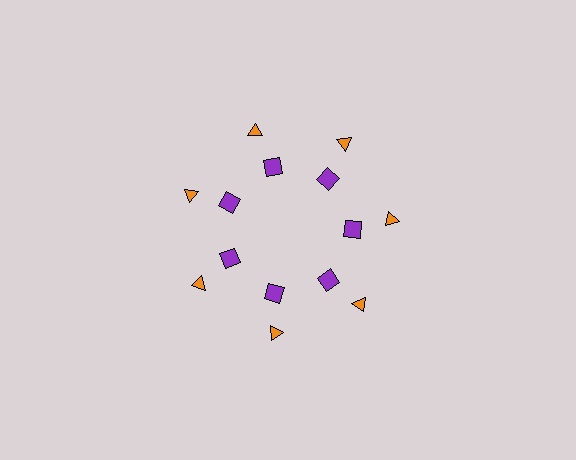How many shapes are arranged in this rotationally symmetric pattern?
There are 14 shapes, arranged in 7 groups of 2.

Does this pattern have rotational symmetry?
Yes, this pattern has 7-fold rotational symmetry. It looks the same after rotating 51 degrees around the center.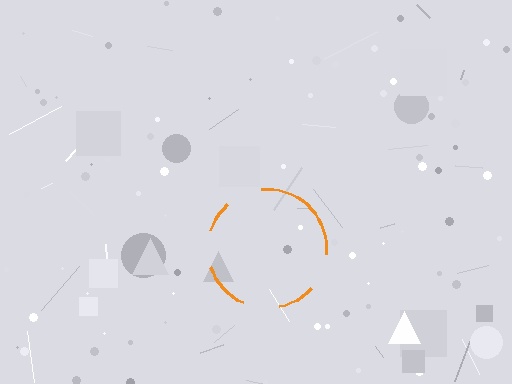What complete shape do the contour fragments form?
The contour fragments form a circle.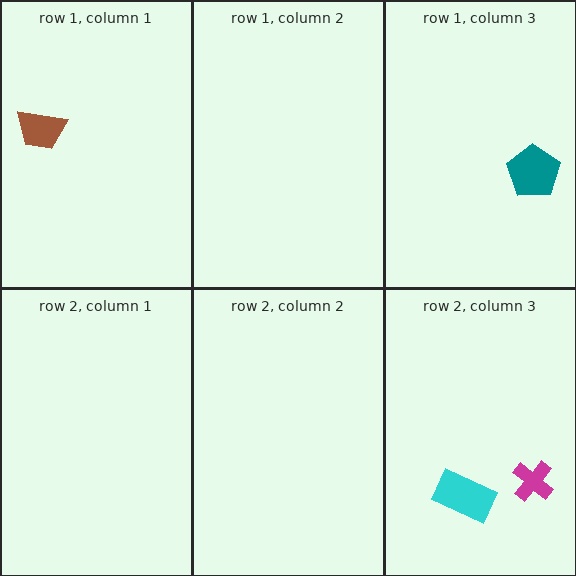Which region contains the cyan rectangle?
The row 2, column 3 region.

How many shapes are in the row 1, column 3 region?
1.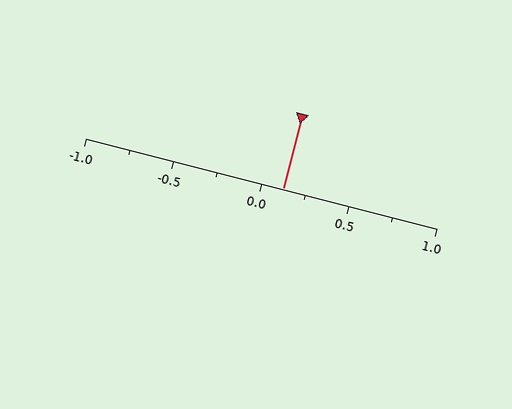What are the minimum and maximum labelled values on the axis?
The axis runs from -1.0 to 1.0.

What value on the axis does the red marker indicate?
The marker indicates approximately 0.12.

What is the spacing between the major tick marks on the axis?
The major ticks are spaced 0.5 apart.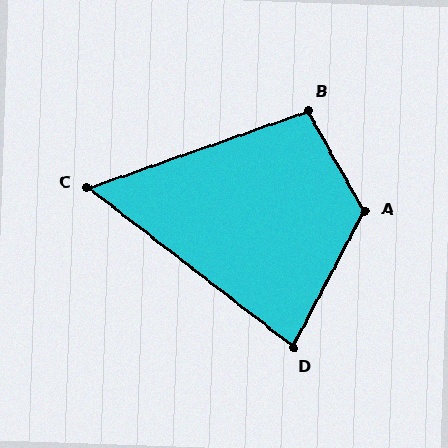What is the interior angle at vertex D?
Approximately 80 degrees (acute).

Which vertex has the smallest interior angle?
C, at approximately 57 degrees.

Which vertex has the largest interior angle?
A, at approximately 123 degrees.